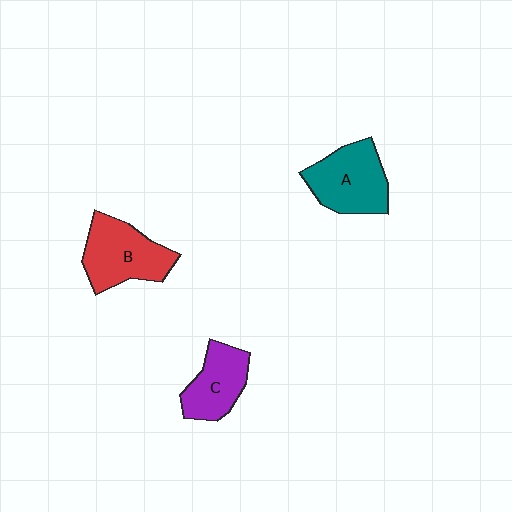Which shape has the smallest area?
Shape C (purple).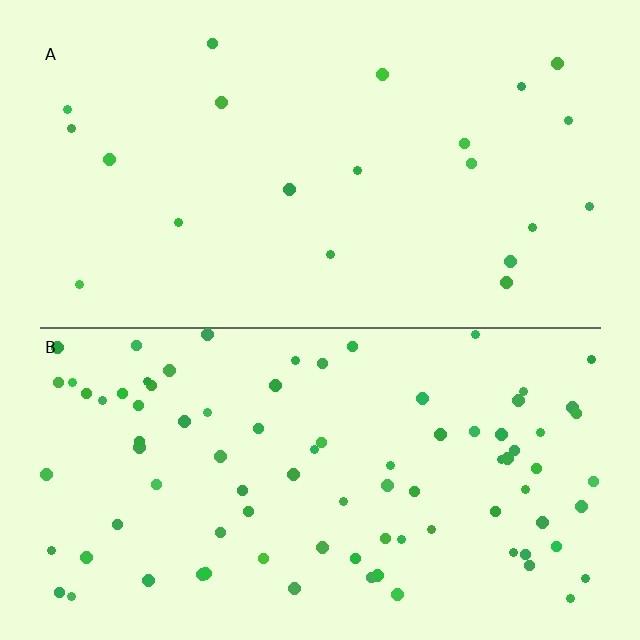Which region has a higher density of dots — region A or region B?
B (the bottom).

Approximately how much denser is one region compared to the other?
Approximately 4.2× — region B over region A.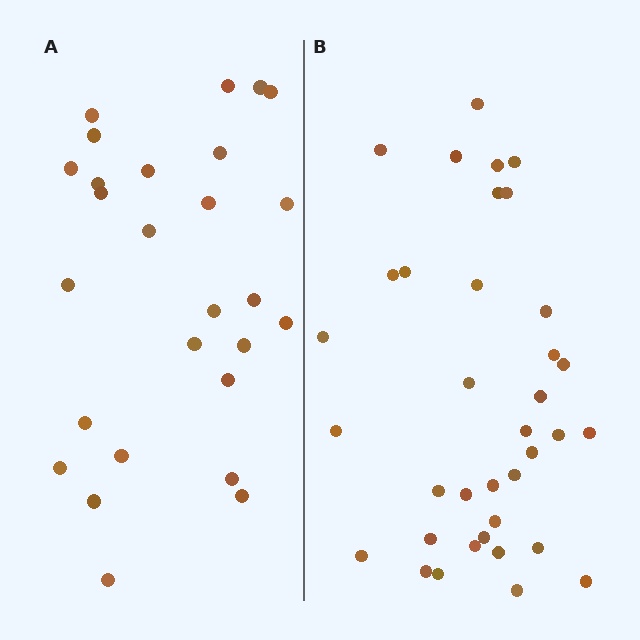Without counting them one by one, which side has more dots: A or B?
Region B (the right region) has more dots.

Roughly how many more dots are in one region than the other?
Region B has roughly 8 or so more dots than region A.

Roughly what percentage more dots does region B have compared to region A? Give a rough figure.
About 35% more.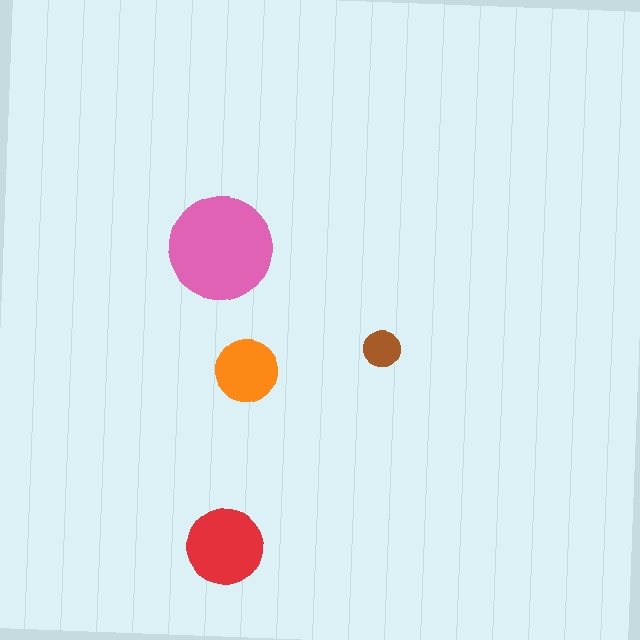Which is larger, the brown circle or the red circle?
The red one.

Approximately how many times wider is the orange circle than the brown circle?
About 1.5 times wider.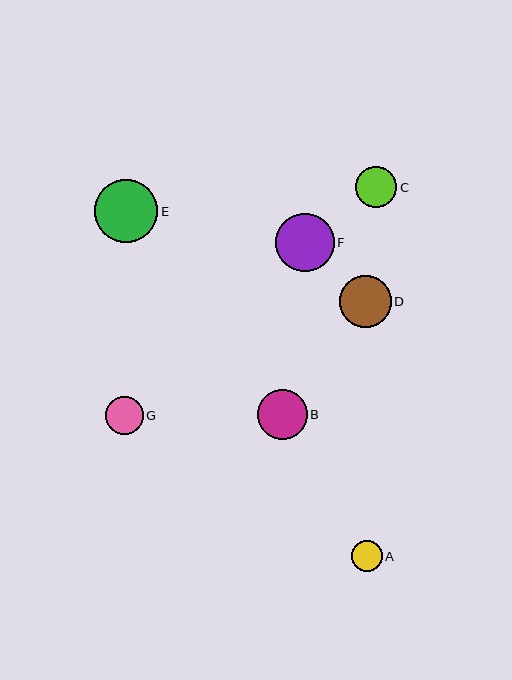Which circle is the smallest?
Circle A is the smallest with a size of approximately 31 pixels.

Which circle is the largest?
Circle E is the largest with a size of approximately 64 pixels.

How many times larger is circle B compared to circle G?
Circle B is approximately 1.3 times the size of circle G.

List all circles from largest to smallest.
From largest to smallest: E, F, D, B, C, G, A.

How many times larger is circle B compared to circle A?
Circle B is approximately 1.6 times the size of circle A.